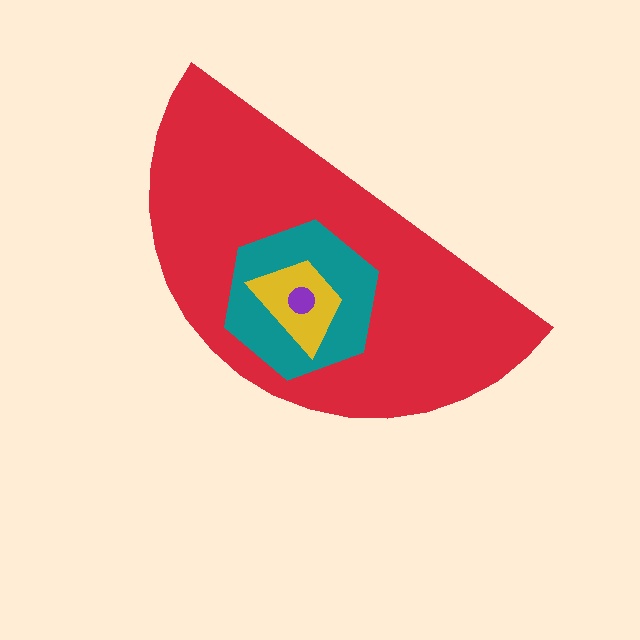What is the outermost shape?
The red semicircle.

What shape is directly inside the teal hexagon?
The yellow trapezoid.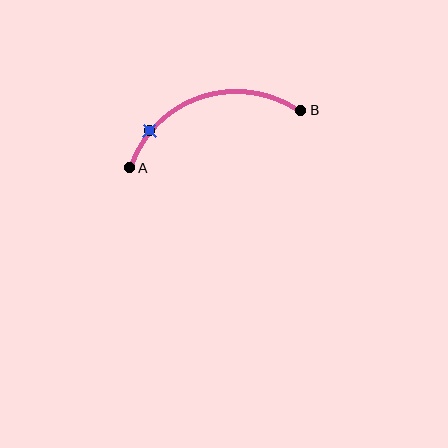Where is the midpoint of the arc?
The arc midpoint is the point on the curve farthest from the straight line joining A and B. It sits above that line.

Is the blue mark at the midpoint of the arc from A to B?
No. The blue mark lies on the arc but is closer to endpoint A. The arc midpoint would be at the point on the curve equidistant along the arc from both A and B.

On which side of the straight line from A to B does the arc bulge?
The arc bulges above the straight line connecting A and B.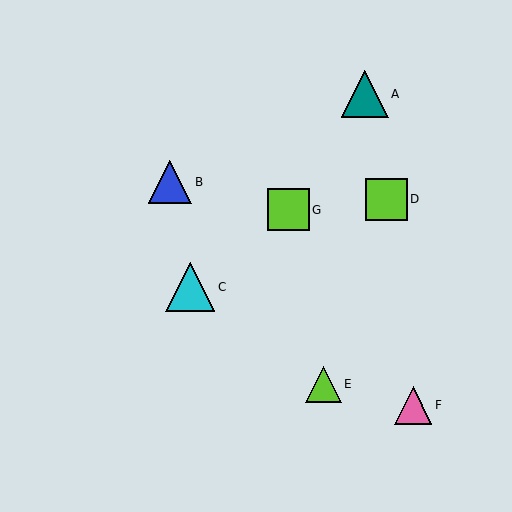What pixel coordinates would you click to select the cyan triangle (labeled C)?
Click at (190, 287) to select the cyan triangle C.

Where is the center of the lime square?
The center of the lime square is at (289, 210).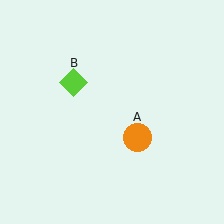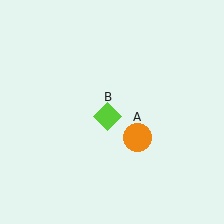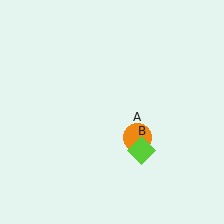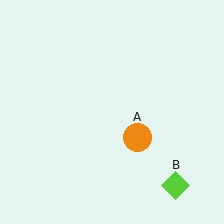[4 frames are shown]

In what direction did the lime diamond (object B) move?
The lime diamond (object B) moved down and to the right.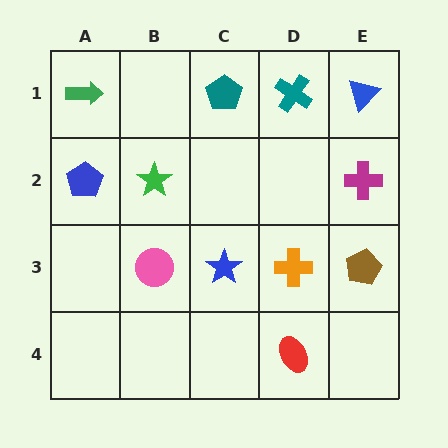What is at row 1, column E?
A blue triangle.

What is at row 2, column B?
A green star.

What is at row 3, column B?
A pink circle.